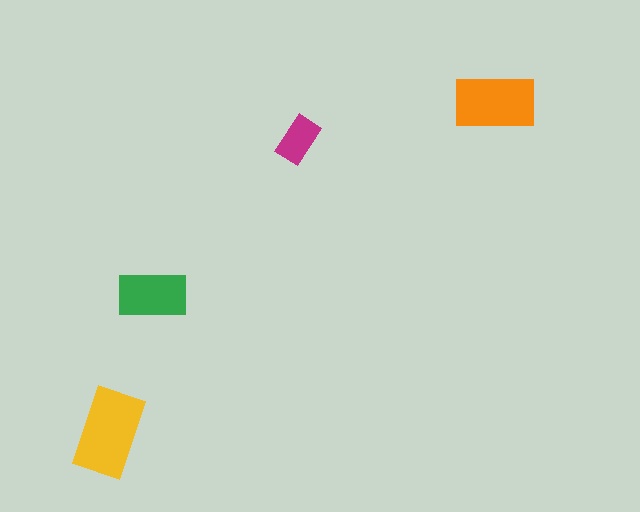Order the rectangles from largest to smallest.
the yellow one, the orange one, the green one, the magenta one.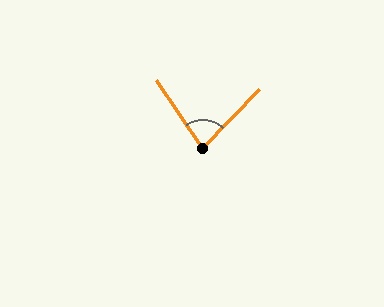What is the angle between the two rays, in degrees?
Approximately 78 degrees.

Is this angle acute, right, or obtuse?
It is acute.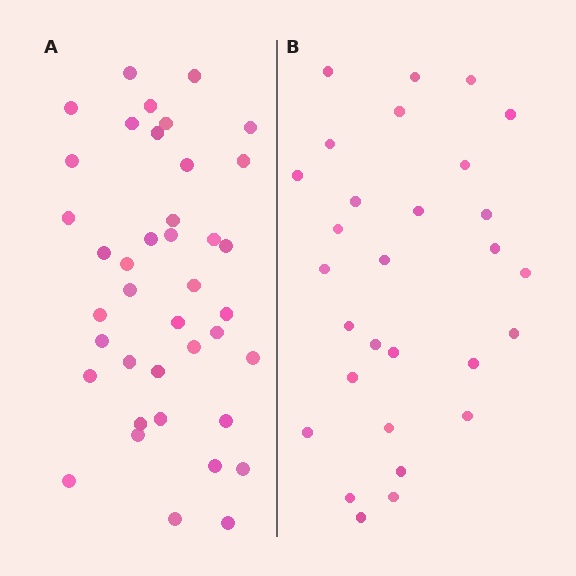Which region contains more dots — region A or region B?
Region A (the left region) has more dots.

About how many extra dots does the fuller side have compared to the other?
Region A has roughly 12 or so more dots than region B.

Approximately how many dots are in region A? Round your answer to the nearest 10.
About 40 dots.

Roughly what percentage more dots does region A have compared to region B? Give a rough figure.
About 40% more.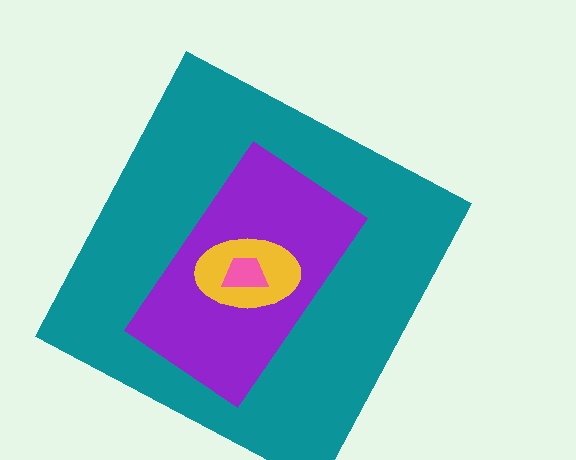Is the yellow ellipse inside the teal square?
Yes.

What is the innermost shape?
The pink trapezoid.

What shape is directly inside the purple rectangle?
The yellow ellipse.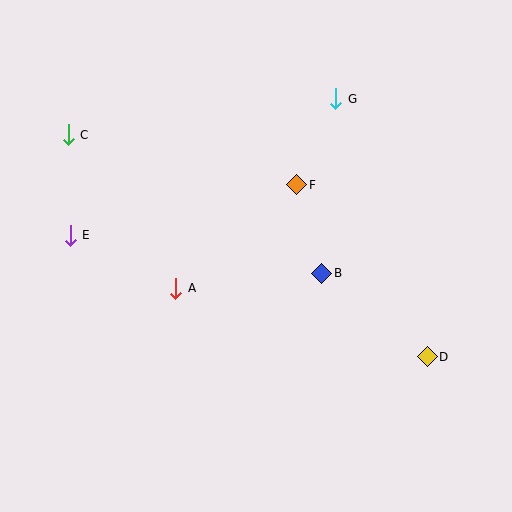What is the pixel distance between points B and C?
The distance between B and C is 289 pixels.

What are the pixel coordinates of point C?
Point C is at (68, 135).